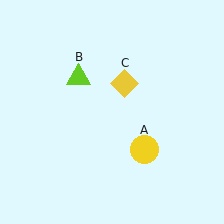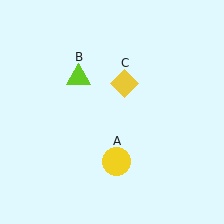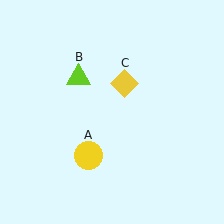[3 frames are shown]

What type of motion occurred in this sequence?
The yellow circle (object A) rotated clockwise around the center of the scene.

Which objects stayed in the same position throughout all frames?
Lime triangle (object B) and yellow diamond (object C) remained stationary.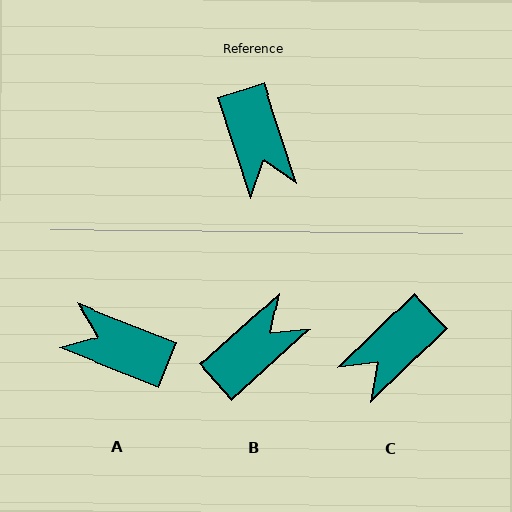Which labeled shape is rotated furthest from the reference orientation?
A, about 130 degrees away.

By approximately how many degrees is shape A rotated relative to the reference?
Approximately 130 degrees clockwise.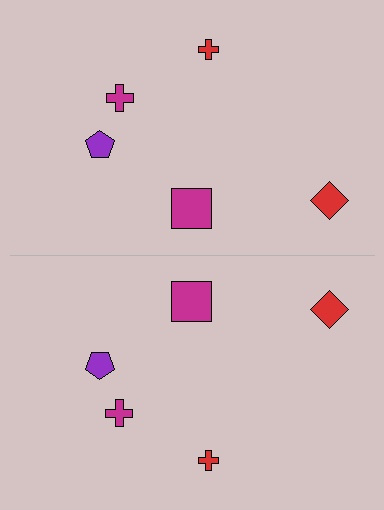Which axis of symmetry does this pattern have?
The pattern has a horizontal axis of symmetry running through the center of the image.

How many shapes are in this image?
There are 10 shapes in this image.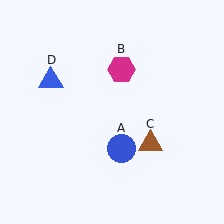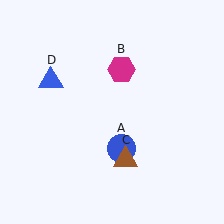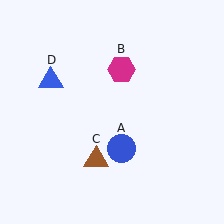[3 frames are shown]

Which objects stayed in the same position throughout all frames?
Blue circle (object A) and magenta hexagon (object B) and blue triangle (object D) remained stationary.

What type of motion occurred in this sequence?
The brown triangle (object C) rotated clockwise around the center of the scene.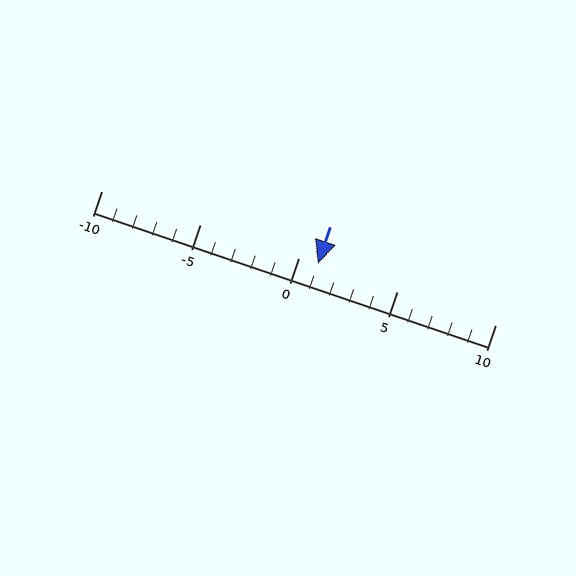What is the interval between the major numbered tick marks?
The major tick marks are spaced 5 units apart.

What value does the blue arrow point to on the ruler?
The blue arrow points to approximately 1.